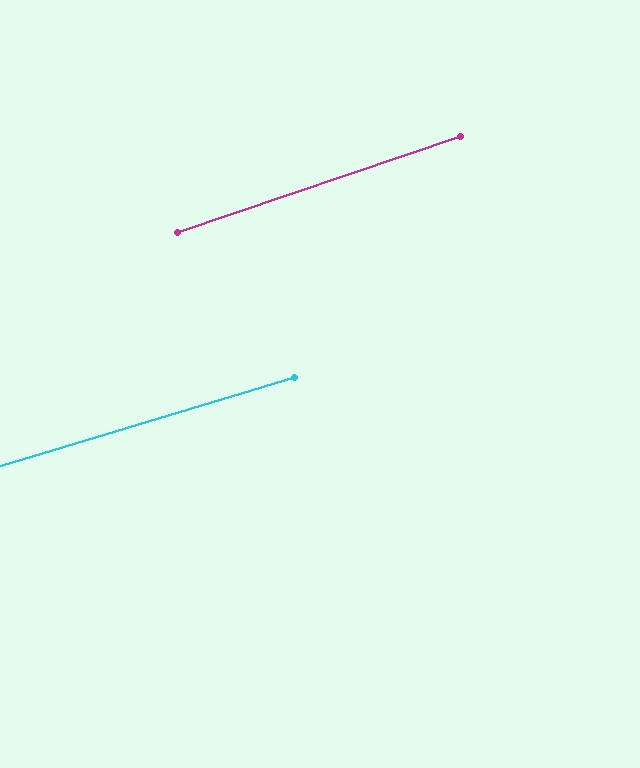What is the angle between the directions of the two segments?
Approximately 2 degrees.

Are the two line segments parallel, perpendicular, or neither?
Parallel — their directions differ by only 1.9°.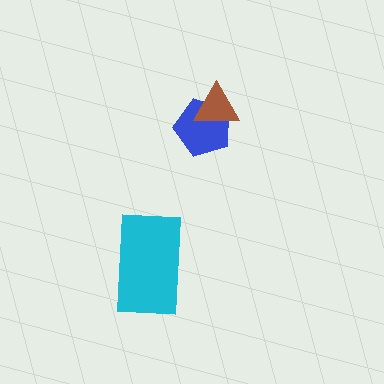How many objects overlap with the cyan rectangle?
0 objects overlap with the cyan rectangle.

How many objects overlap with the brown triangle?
1 object overlaps with the brown triangle.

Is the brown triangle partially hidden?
No, no other shape covers it.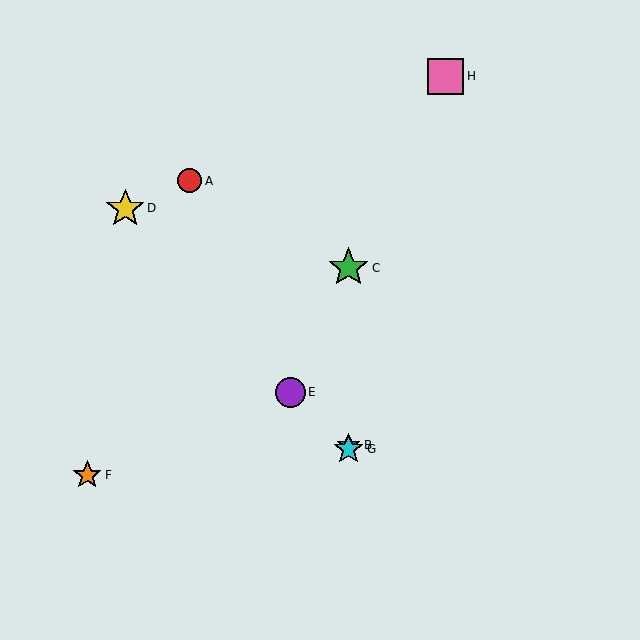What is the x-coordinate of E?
Object E is at x≈290.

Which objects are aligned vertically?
Objects B, C, G are aligned vertically.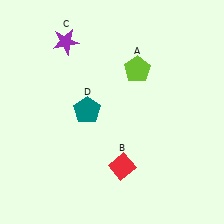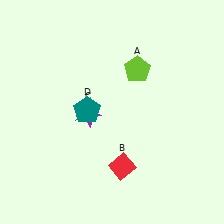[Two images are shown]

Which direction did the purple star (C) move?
The purple star (C) moved down.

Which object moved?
The purple star (C) moved down.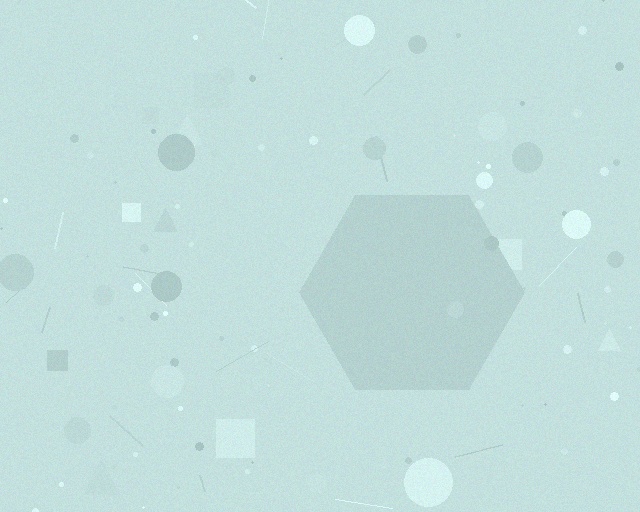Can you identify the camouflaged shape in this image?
The camouflaged shape is a hexagon.